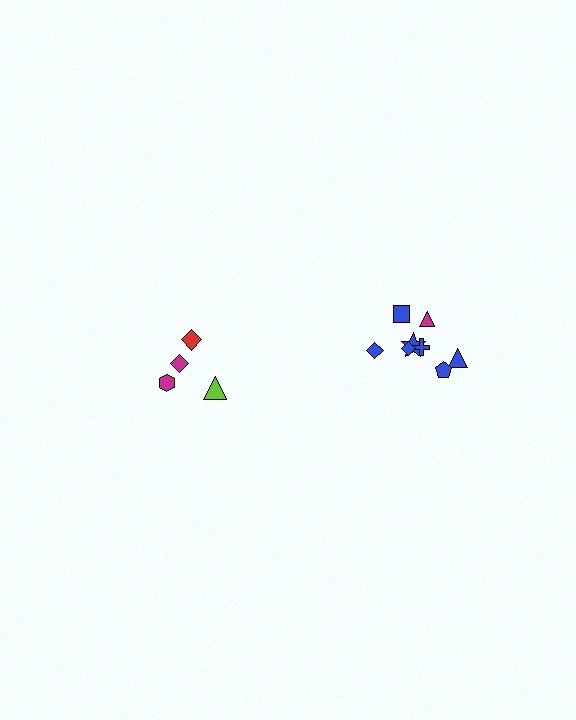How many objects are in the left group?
There are 4 objects.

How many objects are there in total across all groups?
There are 12 objects.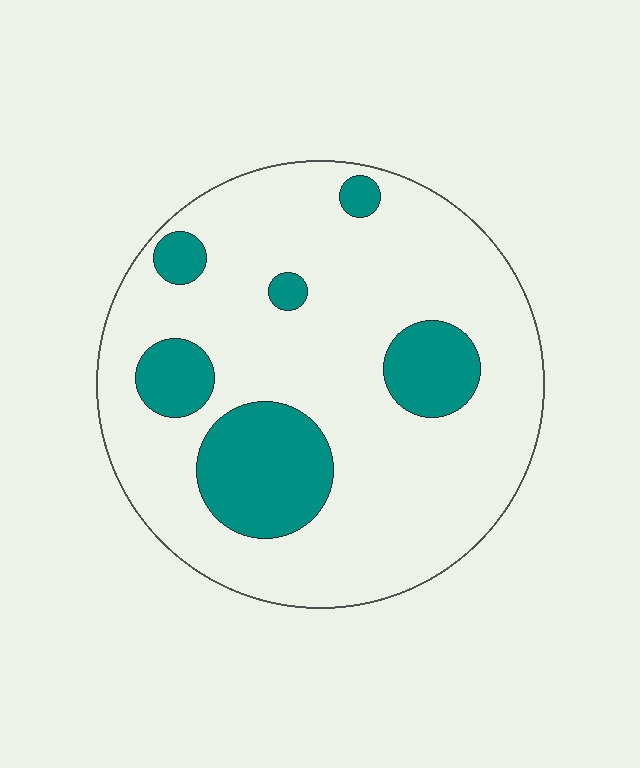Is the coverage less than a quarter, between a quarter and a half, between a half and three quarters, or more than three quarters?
Less than a quarter.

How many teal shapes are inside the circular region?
6.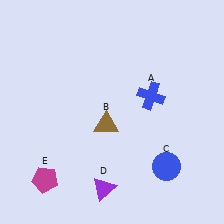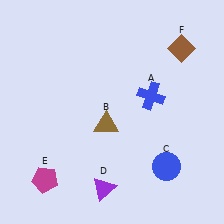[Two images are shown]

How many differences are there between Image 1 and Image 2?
There is 1 difference between the two images.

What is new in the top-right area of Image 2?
A brown diamond (F) was added in the top-right area of Image 2.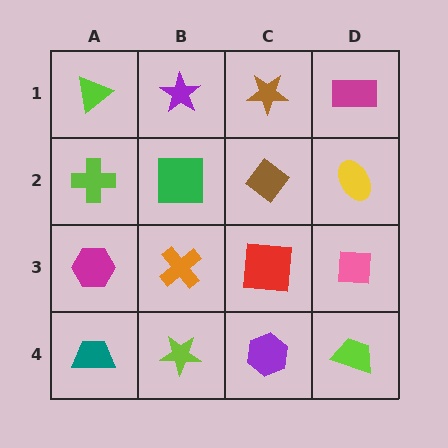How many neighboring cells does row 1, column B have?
3.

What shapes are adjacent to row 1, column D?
A yellow ellipse (row 2, column D), a brown star (row 1, column C).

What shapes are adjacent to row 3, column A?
A lime cross (row 2, column A), a teal trapezoid (row 4, column A), an orange cross (row 3, column B).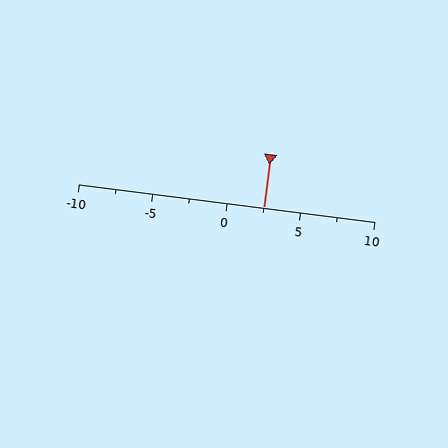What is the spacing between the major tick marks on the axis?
The major ticks are spaced 5 apart.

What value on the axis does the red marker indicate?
The marker indicates approximately 2.5.